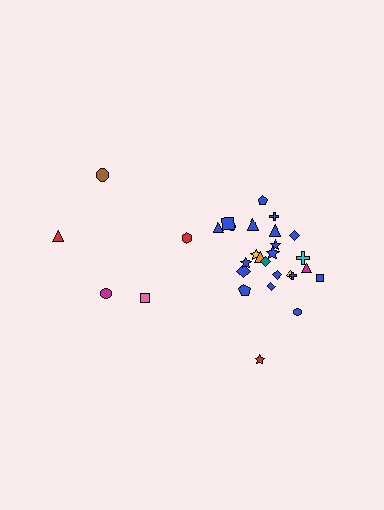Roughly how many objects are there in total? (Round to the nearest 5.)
Roughly 30 objects in total.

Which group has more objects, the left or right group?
The right group.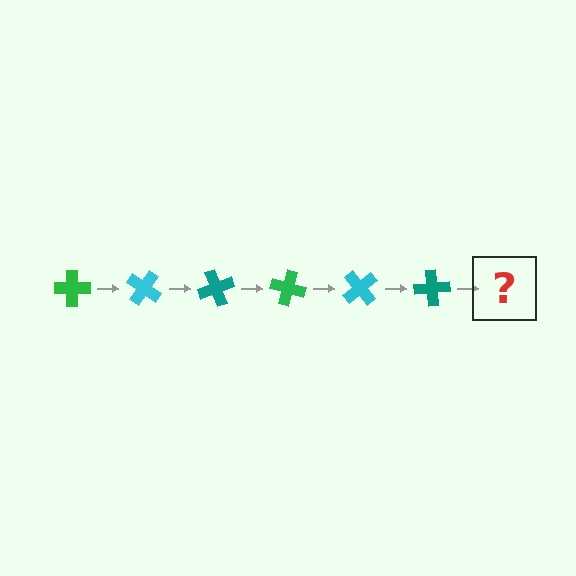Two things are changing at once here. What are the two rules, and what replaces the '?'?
The two rules are that it rotates 35 degrees each step and the color cycles through green, cyan, and teal. The '?' should be a green cross, rotated 210 degrees from the start.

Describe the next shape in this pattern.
It should be a green cross, rotated 210 degrees from the start.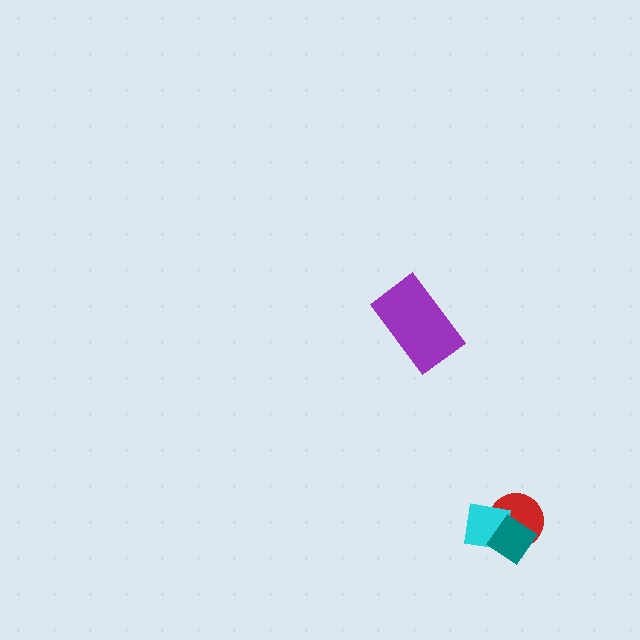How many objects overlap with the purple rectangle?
0 objects overlap with the purple rectangle.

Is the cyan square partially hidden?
Yes, it is partially covered by another shape.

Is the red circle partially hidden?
Yes, it is partially covered by another shape.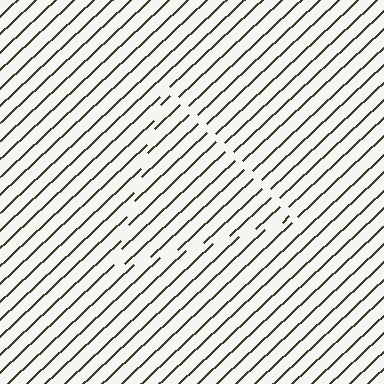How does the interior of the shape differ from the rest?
The interior of the shape contains the same grating, shifted by half a period — the contour is defined by the phase discontinuity where line-ends from the inner and outer gratings abut.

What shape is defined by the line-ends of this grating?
An illusory triangle. The interior of the shape contains the same grating, shifted by half a period — the contour is defined by the phase discontinuity where line-ends from the inner and outer gratings abut.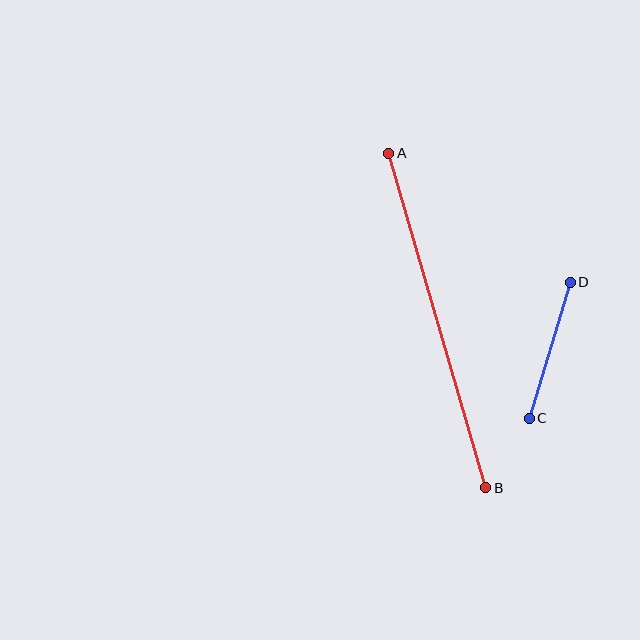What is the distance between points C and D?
The distance is approximately 142 pixels.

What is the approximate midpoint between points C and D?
The midpoint is at approximately (550, 350) pixels.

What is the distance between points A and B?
The distance is approximately 348 pixels.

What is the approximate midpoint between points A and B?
The midpoint is at approximately (437, 321) pixels.